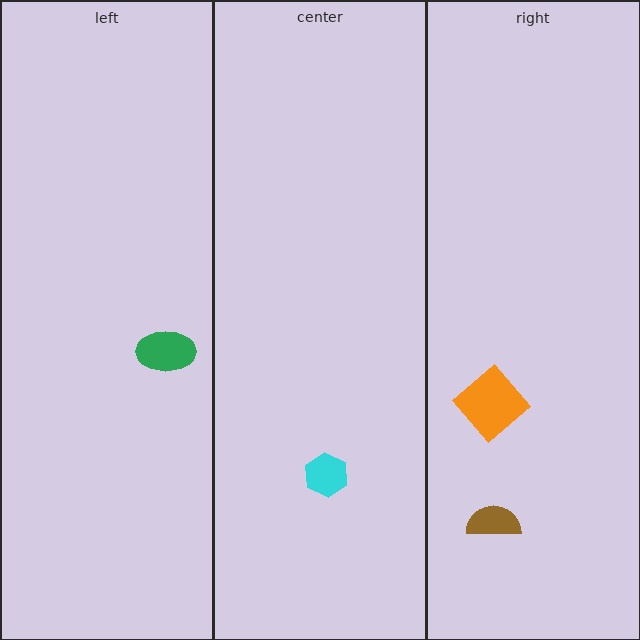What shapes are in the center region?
The cyan hexagon.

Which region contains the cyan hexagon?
The center region.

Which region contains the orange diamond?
The right region.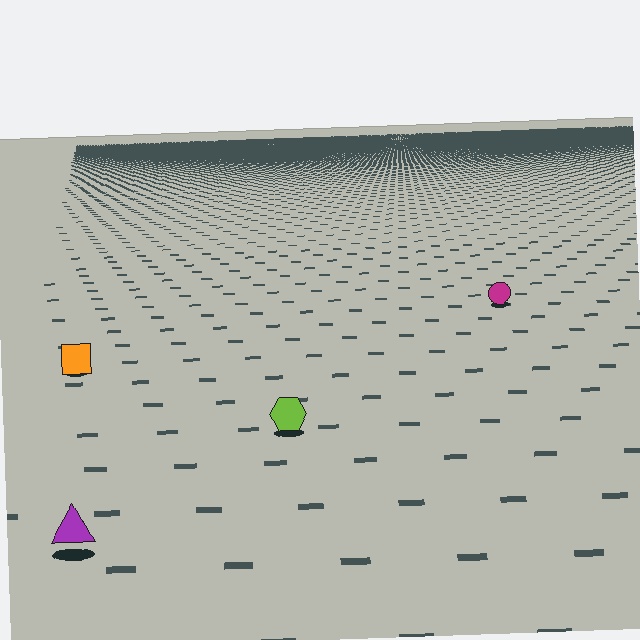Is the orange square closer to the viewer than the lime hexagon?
No. The lime hexagon is closer — you can tell from the texture gradient: the ground texture is coarser near it.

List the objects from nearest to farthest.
From nearest to farthest: the purple triangle, the lime hexagon, the orange square, the magenta circle.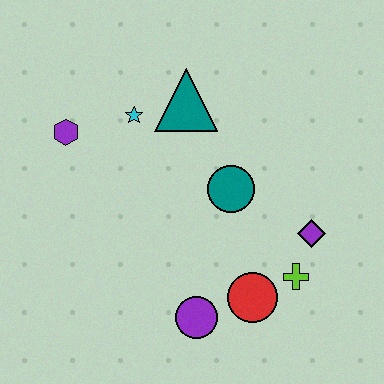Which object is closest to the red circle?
The lime cross is closest to the red circle.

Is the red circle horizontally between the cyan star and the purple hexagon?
No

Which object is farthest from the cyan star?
The lime cross is farthest from the cyan star.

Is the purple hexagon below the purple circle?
No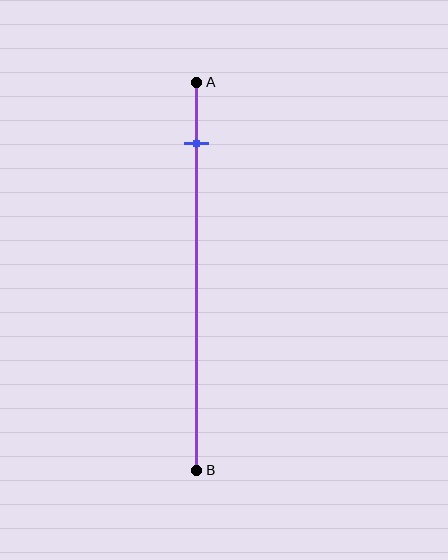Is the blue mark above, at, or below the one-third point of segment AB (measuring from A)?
The blue mark is above the one-third point of segment AB.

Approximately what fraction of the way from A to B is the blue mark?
The blue mark is approximately 15% of the way from A to B.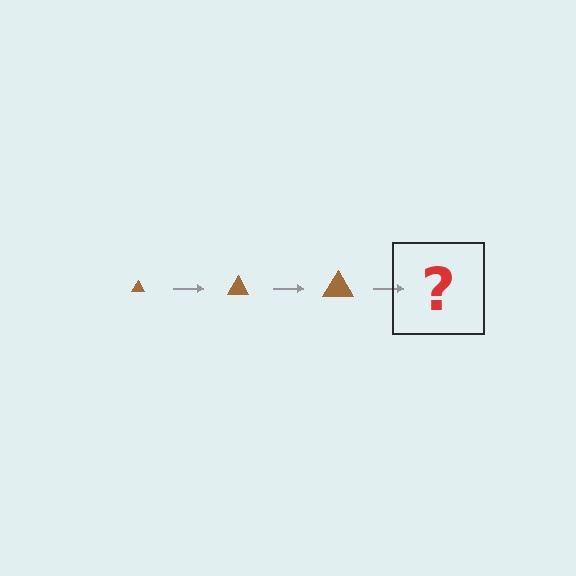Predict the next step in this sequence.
The next step is a brown triangle, larger than the previous one.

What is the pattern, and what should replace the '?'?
The pattern is that the triangle gets progressively larger each step. The '?' should be a brown triangle, larger than the previous one.